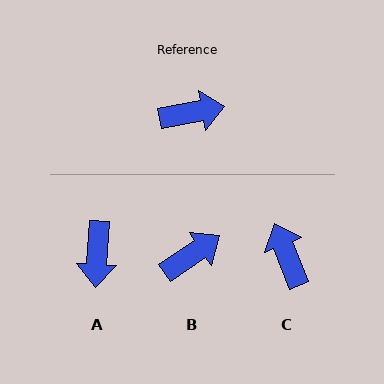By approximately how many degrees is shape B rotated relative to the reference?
Approximately 24 degrees counter-clockwise.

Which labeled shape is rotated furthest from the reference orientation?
A, about 104 degrees away.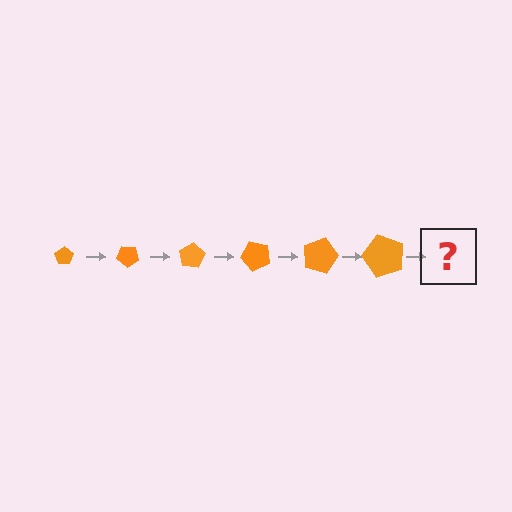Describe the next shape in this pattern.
It should be a pentagon, larger than the previous one and rotated 240 degrees from the start.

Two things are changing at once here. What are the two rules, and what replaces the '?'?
The two rules are that the pentagon grows larger each step and it rotates 40 degrees each step. The '?' should be a pentagon, larger than the previous one and rotated 240 degrees from the start.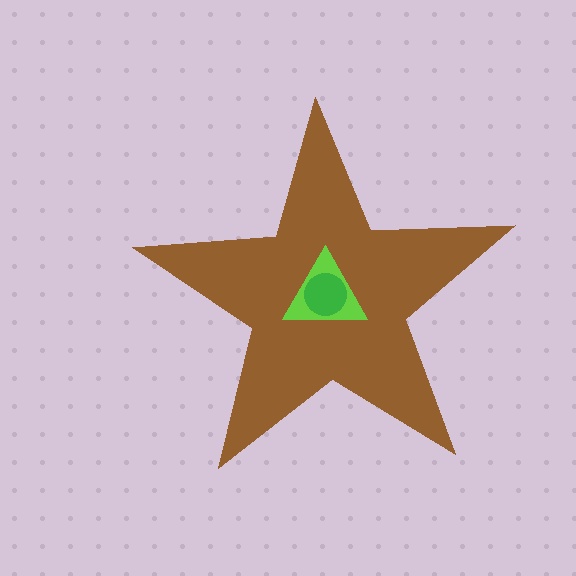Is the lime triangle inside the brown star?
Yes.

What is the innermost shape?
The green circle.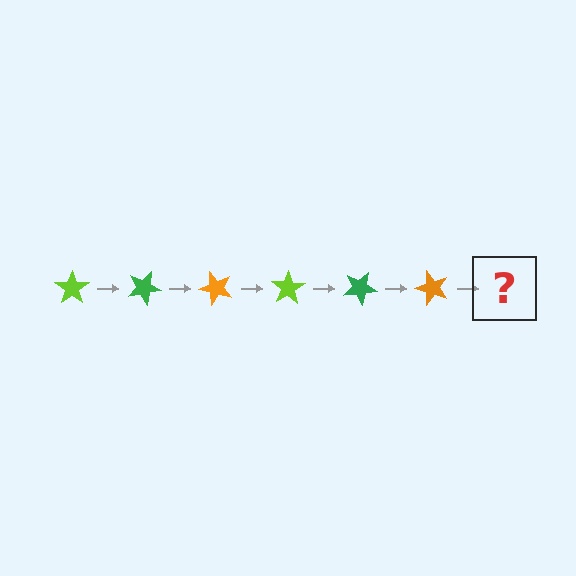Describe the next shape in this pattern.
It should be a lime star, rotated 150 degrees from the start.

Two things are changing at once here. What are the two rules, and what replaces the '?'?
The two rules are that it rotates 25 degrees each step and the color cycles through lime, green, and orange. The '?' should be a lime star, rotated 150 degrees from the start.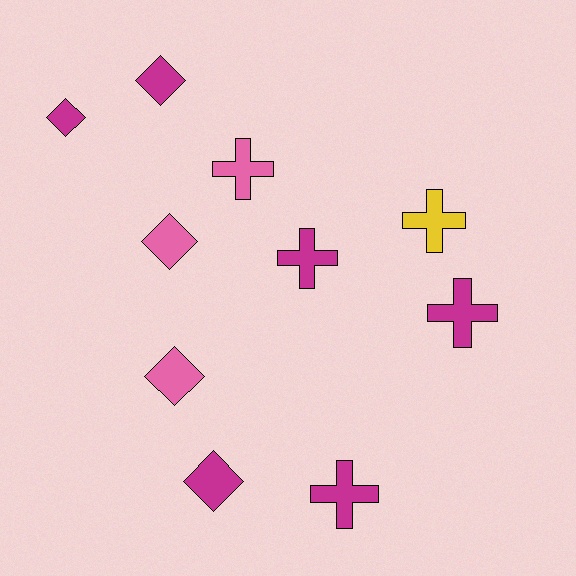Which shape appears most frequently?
Diamond, with 5 objects.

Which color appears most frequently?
Magenta, with 6 objects.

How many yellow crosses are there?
There is 1 yellow cross.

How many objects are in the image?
There are 10 objects.